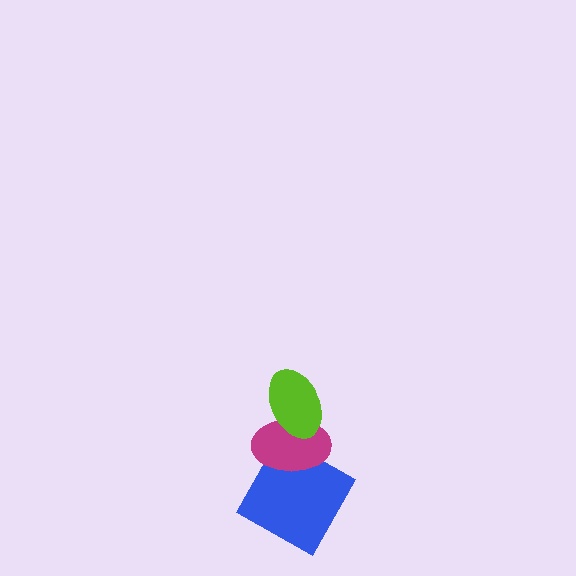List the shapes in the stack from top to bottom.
From top to bottom: the lime ellipse, the magenta ellipse, the blue square.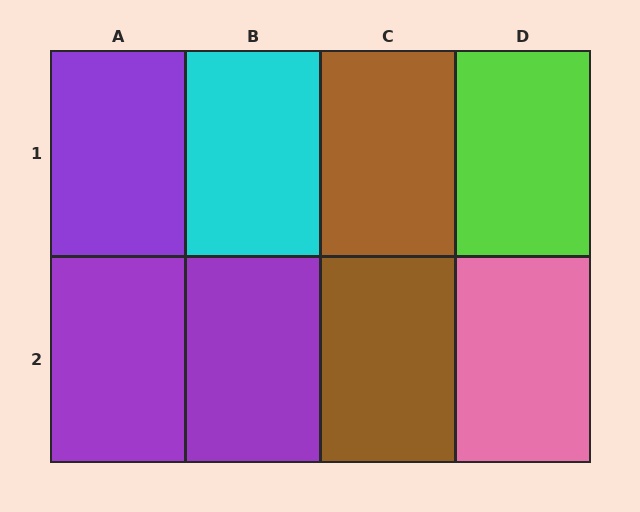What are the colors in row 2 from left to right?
Purple, purple, brown, pink.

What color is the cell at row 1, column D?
Lime.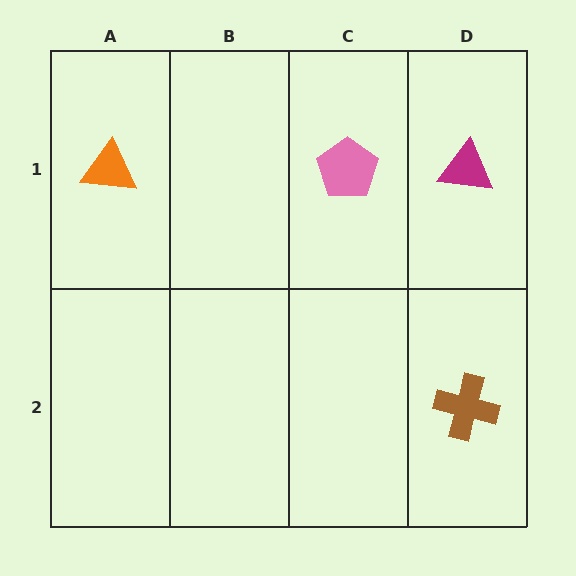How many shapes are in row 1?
3 shapes.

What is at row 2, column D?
A brown cross.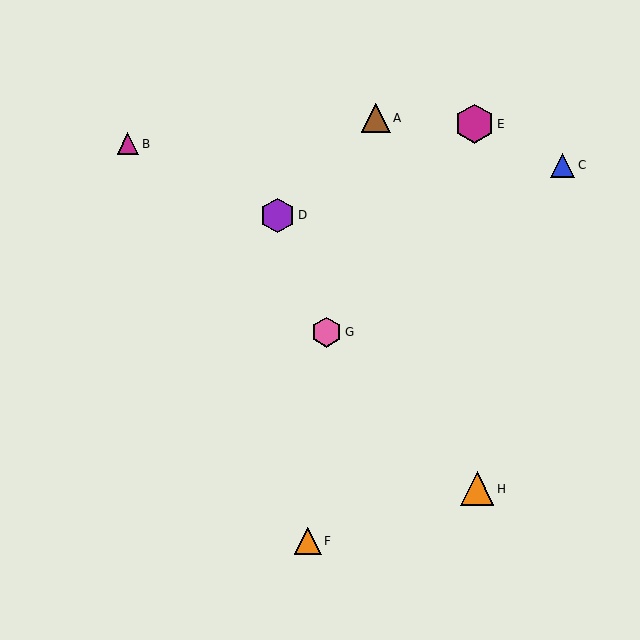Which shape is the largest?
The magenta hexagon (labeled E) is the largest.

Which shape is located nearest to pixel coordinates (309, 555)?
The orange triangle (labeled F) at (308, 541) is nearest to that location.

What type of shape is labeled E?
Shape E is a magenta hexagon.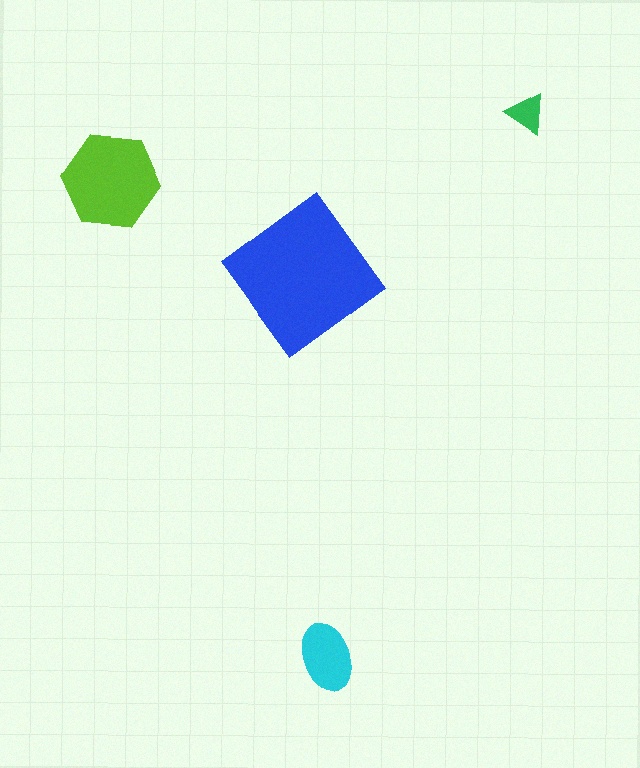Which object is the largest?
The blue diamond.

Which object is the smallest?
The green triangle.